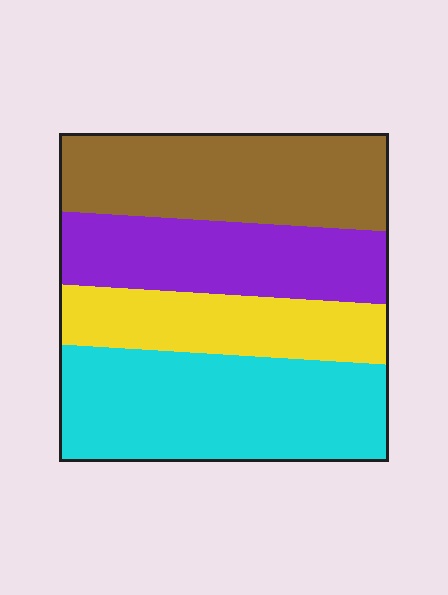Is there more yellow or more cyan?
Cyan.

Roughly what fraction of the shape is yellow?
Yellow takes up less than a quarter of the shape.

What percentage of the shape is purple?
Purple takes up less than a quarter of the shape.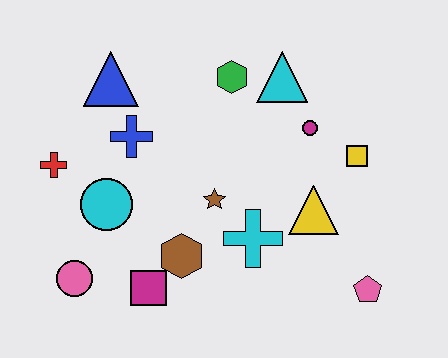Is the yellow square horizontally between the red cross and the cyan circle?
No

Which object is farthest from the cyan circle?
The pink pentagon is farthest from the cyan circle.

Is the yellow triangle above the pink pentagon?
Yes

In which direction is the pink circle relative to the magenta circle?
The pink circle is to the left of the magenta circle.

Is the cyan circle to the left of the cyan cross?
Yes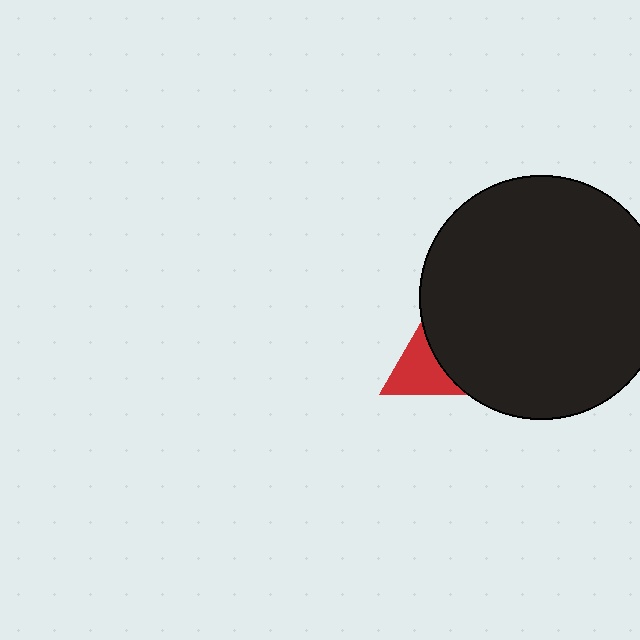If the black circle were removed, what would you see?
You would see the complete red triangle.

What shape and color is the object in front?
The object in front is a black circle.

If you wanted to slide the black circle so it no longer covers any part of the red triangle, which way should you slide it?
Slide it right — that is the most direct way to separate the two shapes.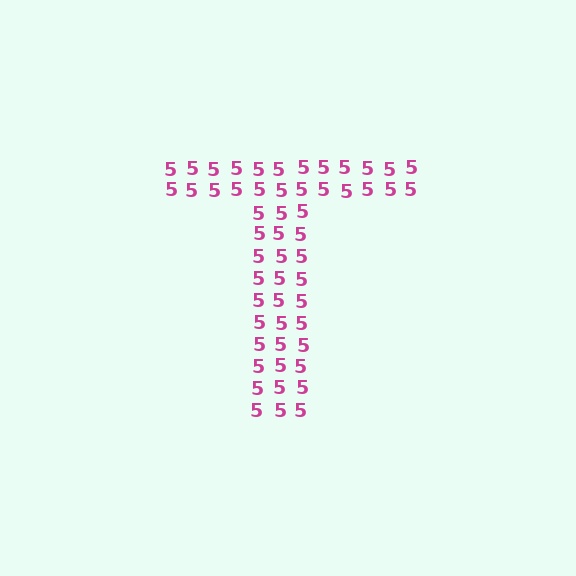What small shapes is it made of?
It is made of small digit 5's.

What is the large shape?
The large shape is the letter T.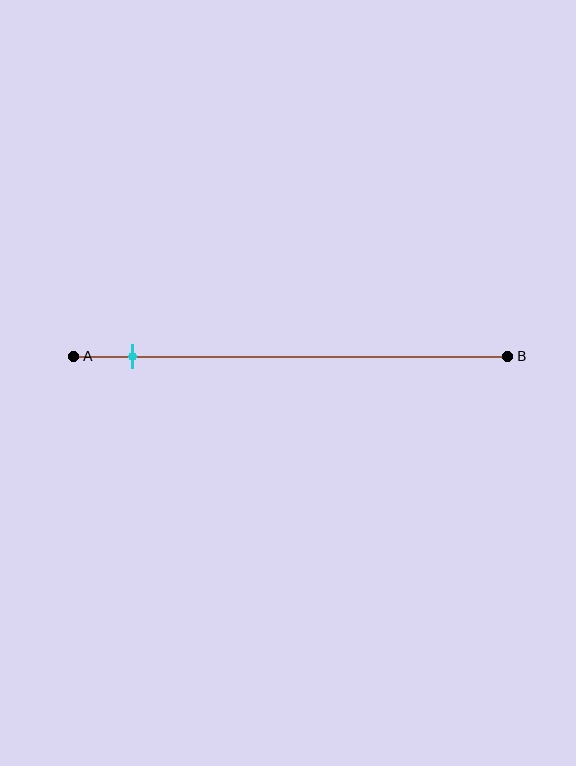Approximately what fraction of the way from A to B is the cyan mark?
The cyan mark is approximately 15% of the way from A to B.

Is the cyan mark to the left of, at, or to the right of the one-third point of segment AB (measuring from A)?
The cyan mark is to the left of the one-third point of segment AB.